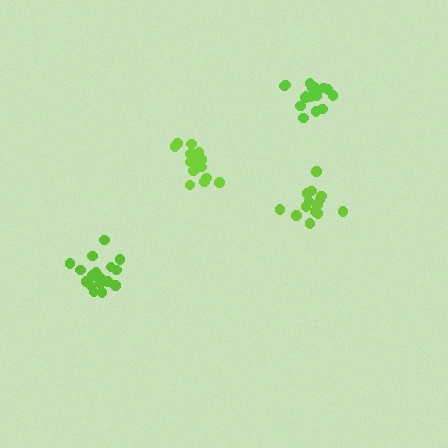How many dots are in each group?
Group 1: 14 dots, Group 2: 18 dots, Group 3: 18 dots, Group 4: 16 dots (66 total).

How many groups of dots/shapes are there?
There are 4 groups.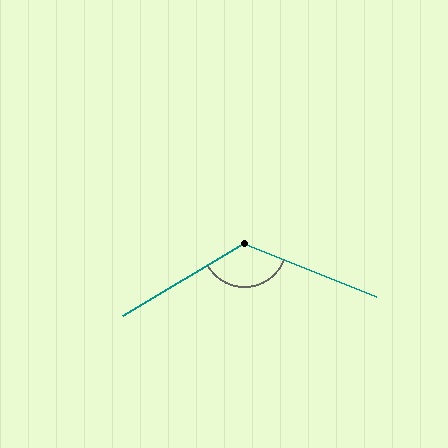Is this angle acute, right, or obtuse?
It is obtuse.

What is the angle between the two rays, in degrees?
Approximately 127 degrees.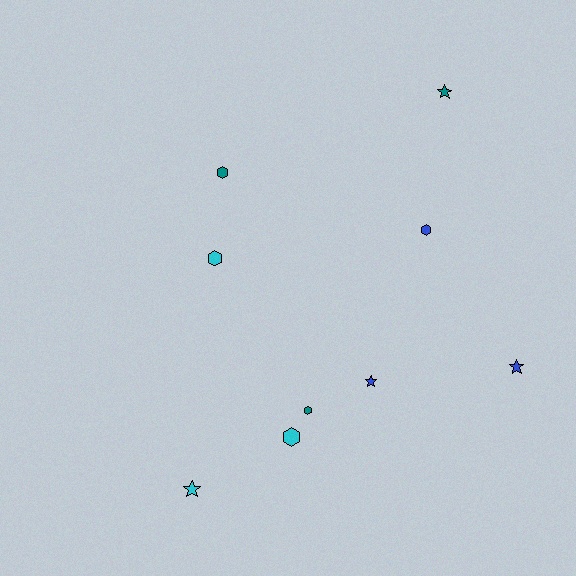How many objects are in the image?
There are 9 objects.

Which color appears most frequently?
Teal, with 3 objects.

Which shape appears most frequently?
Hexagon, with 5 objects.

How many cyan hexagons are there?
There are 2 cyan hexagons.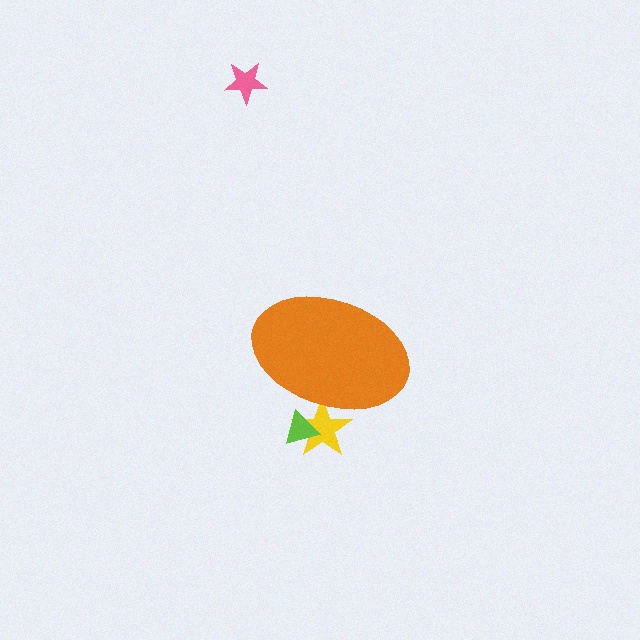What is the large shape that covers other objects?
An orange ellipse.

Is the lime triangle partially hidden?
Yes, the lime triangle is partially hidden behind the orange ellipse.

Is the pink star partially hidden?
No, the pink star is fully visible.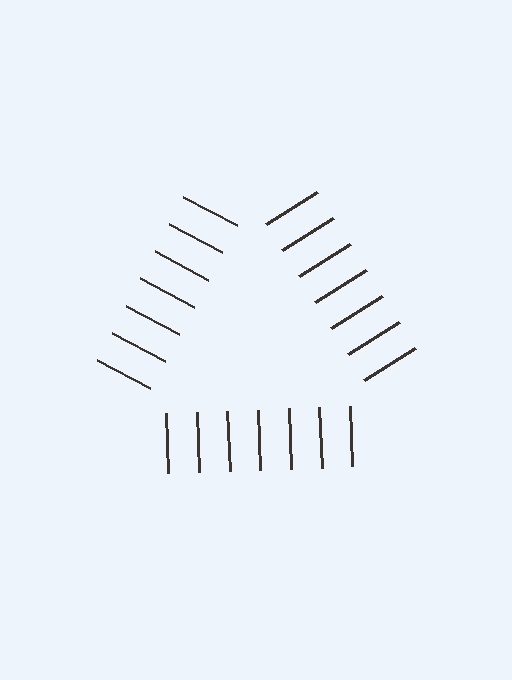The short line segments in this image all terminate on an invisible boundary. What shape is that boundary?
An illusory triangle — the line segments terminate on its edges but no continuous stroke is drawn.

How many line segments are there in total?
21 — 7 along each of the 3 edges.